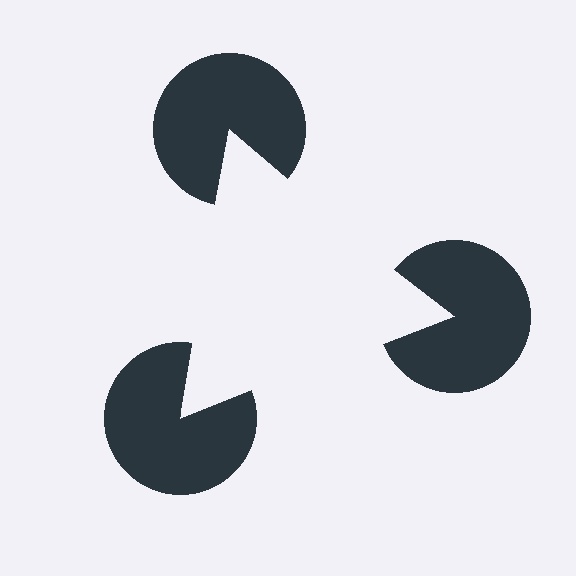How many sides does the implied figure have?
3 sides.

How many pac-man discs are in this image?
There are 3 — one at each vertex of the illusory triangle.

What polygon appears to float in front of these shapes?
An illusory triangle — its edges are inferred from the aligned wedge cuts in the pac-man discs, not physically drawn.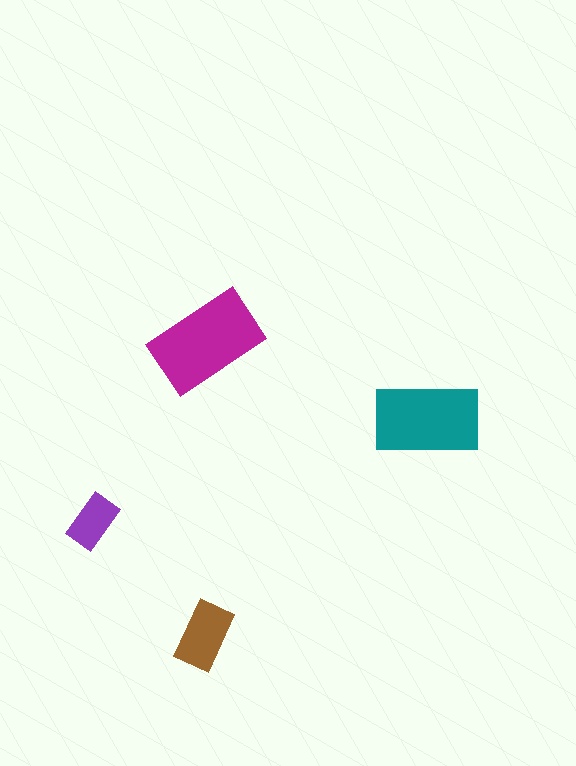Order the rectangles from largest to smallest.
the magenta one, the teal one, the brown one, the purple one.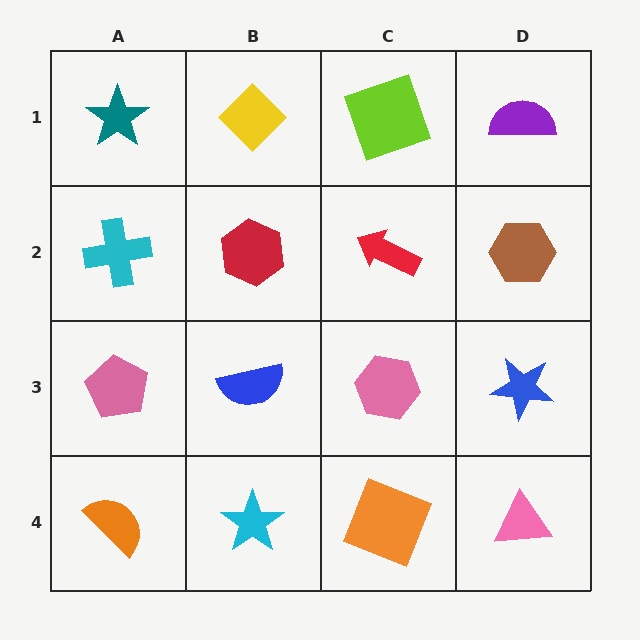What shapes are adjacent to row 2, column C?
A lime square (row 1, column C), a pink hexagon (row 3, column C), a red hexagon (row 2, column B), a brown hexagon (row 2, column D).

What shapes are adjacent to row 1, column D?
A brown hexagon (row 2, column D), a lime square (row 1, column C).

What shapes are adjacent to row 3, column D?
A brown hexagon (row 2, column D), a pink triangle (row 4, column D), a pink hexagon (row 3, column C).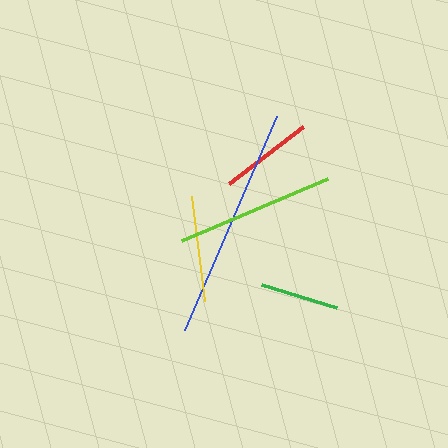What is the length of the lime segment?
The lime segment is approximately 159 pixels long.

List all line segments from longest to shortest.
From longest to shortest: blue, lime, yellow, red, green.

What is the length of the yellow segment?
The yellow segment is approximately 105 pixels long.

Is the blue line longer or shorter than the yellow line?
The blue line is longer than the yellow line.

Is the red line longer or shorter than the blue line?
The blue line is longer than the red line.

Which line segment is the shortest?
The green line is the shortest at approximately 79 pixels.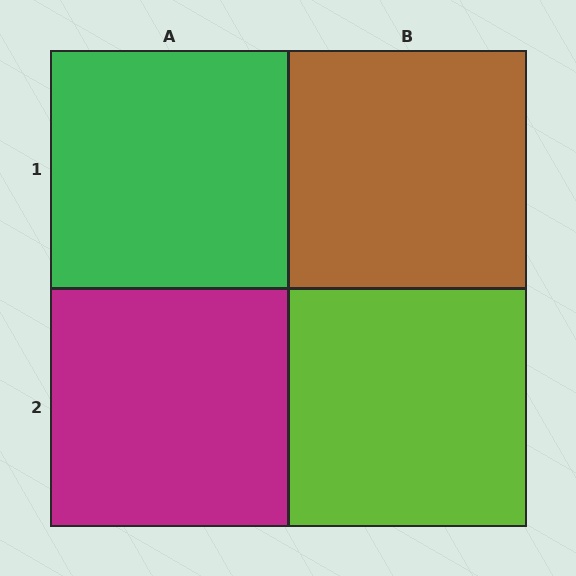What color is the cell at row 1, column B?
Brown.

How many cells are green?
1 cell is green.